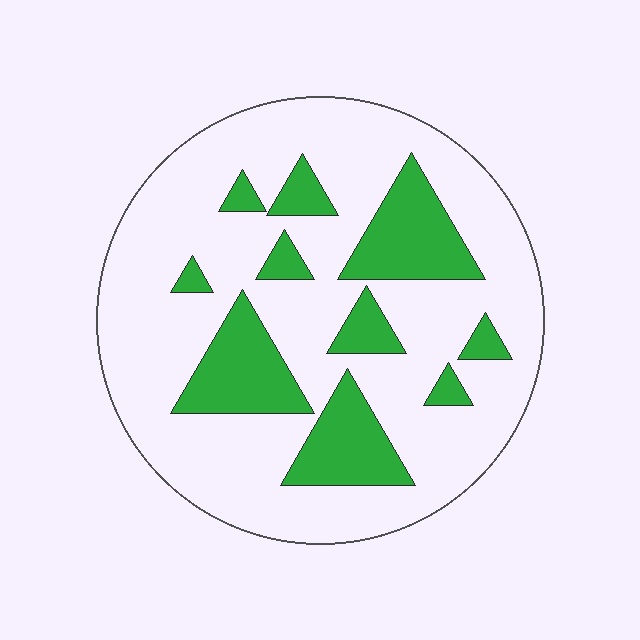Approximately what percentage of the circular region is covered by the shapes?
Approximately 25%.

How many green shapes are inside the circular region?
10.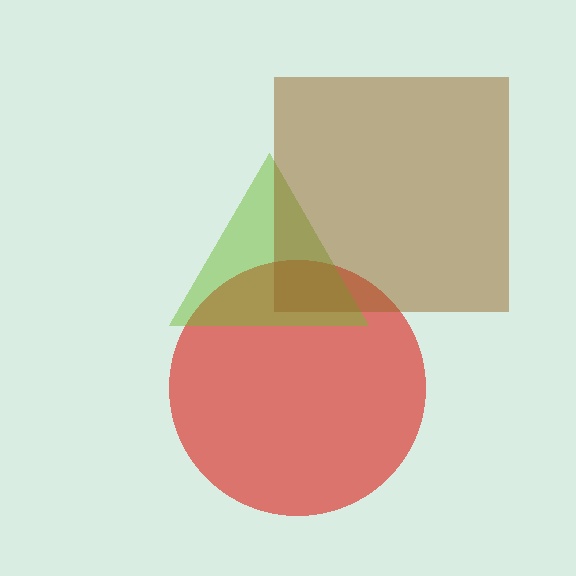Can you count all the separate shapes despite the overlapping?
Yes, there are 3 separate shapes.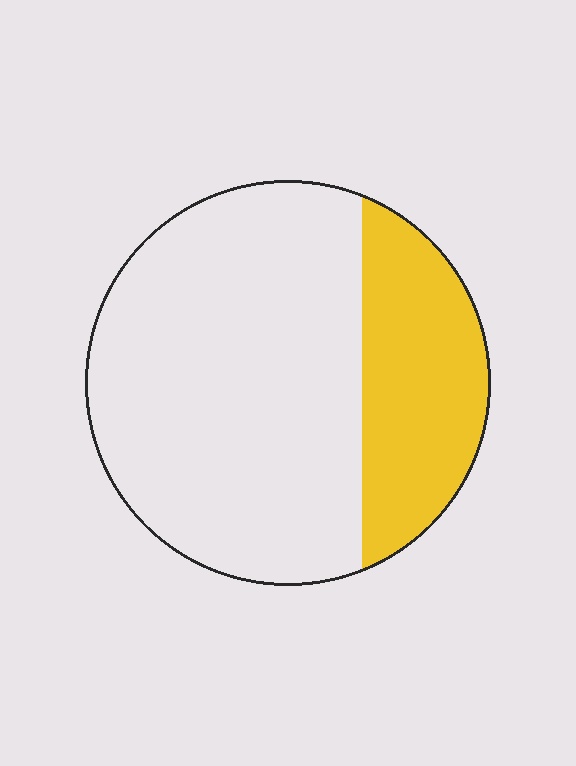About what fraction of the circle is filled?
About one quarter (1/4).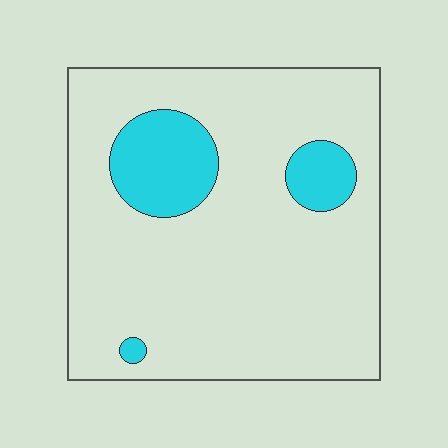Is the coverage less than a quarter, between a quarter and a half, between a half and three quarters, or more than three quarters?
Less than a quarter.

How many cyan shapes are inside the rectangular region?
3.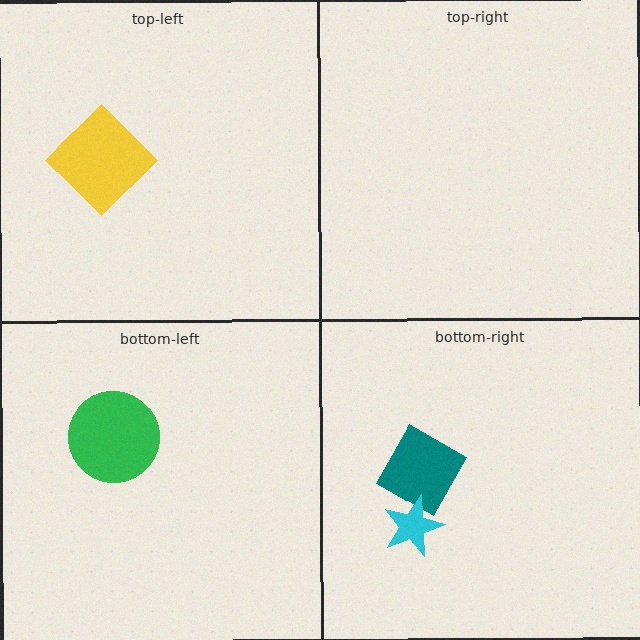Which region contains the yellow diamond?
The top-left region.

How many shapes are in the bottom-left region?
1.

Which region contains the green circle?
The bottom-left region.